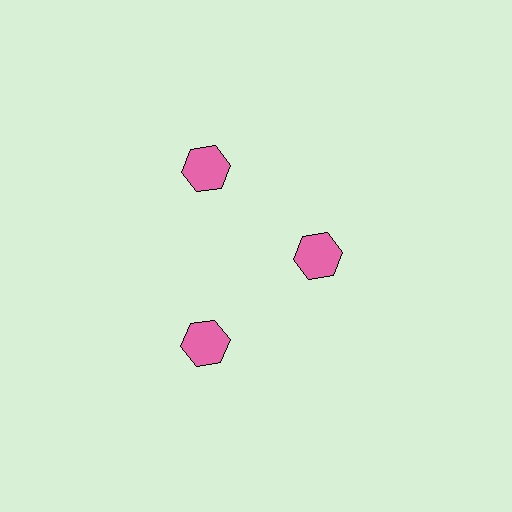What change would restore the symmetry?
The symmetry would be restored by moving it outward, back onto the ring so that all 3 hexagons sit at equal angles and equal distance from the center.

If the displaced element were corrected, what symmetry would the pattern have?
It would have 3-fold rotational symmetry — the pattern would map onto itself every 120 degrees.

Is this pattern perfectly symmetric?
No. The 3 pink hexagons are arranged in a ring, but one element near the 3 o'clock position is pulled inward toward the center, breaking the 3-fold rotational symmetry.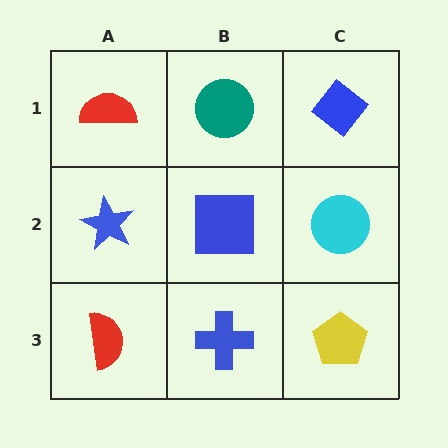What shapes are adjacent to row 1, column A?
A blue star (row 2, column A), a teal circle (row 1, column B).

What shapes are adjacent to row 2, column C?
A blue diamond (row 1, column C), a yellow pentagon (row 3, column C), a blue square (row 2, column B).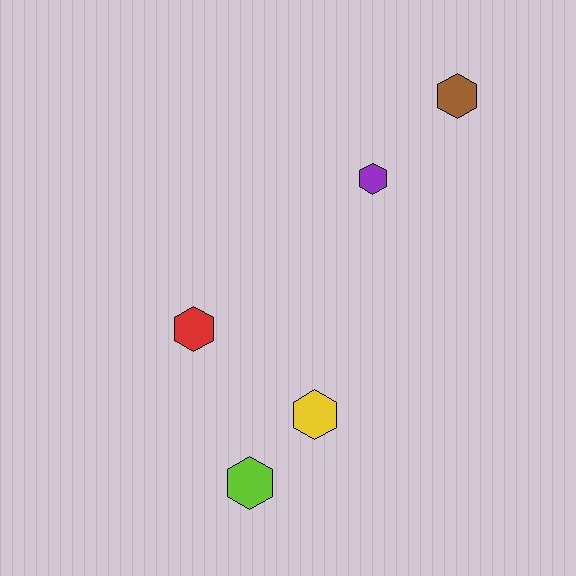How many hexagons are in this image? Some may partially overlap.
There are 5 hexagons.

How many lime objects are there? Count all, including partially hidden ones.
There is 1 lime object.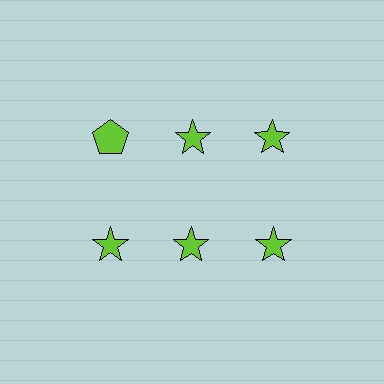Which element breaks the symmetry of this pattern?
The lime pentagon in the top row, leftmost column breaks the symmetry. All other shapes are lime stars.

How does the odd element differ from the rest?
It has a different shape: pentagon instead of star.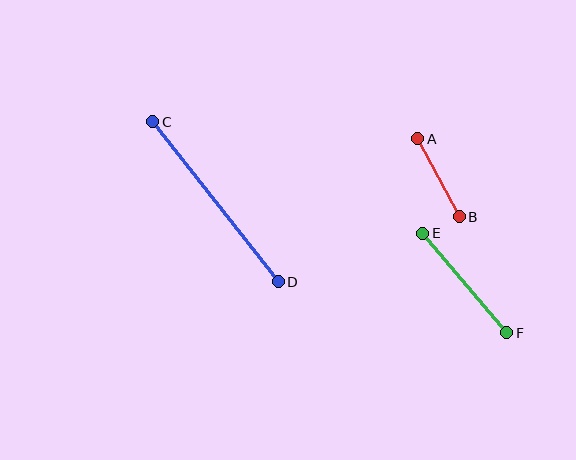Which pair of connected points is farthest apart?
Points C and D are farthest apart.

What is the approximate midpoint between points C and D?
The midpoint is at approximately (215, 202) pixels.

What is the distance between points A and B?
The distance is approximately 88 pixels.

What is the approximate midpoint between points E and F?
The midpoint is at approximately (465, 283) pixels.